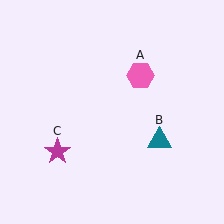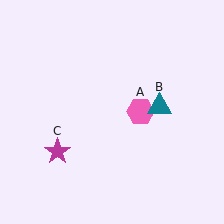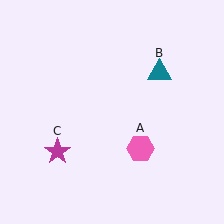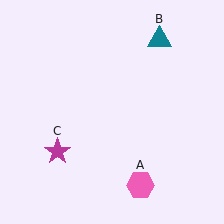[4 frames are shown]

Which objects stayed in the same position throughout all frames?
Magenta star (object C) remained stationary.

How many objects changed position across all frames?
2 objects changed position: pink hexagon (object A), teal triangle (object B).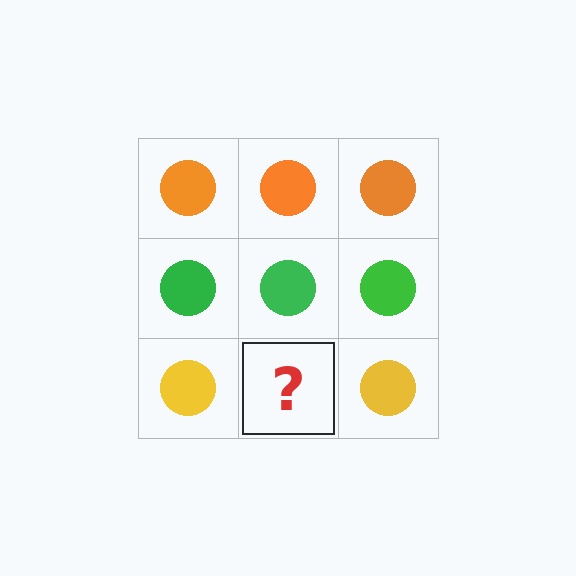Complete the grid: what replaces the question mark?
The question mark should be replaced with a yellow circle.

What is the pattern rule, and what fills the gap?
The rule is that each row has a consistent color. The gap should be filled with a yellow circle.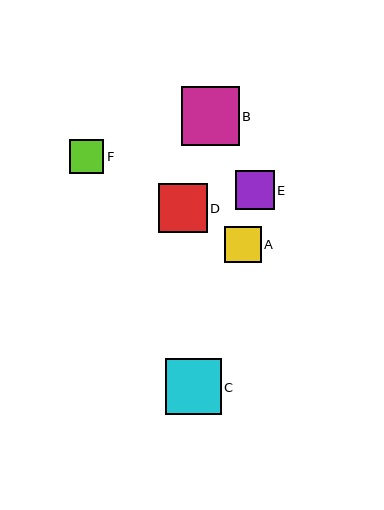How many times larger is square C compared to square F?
Square C is approximately 1.6 times the size of square F.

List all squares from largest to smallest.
From largest to smallest: B, C, D, E, A, F.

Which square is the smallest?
Square F is the smallest with a size of approximately 35 pixels.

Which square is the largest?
Square B is the largest with a size of approximately 58 pixels.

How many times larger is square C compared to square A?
Square C is approximately 1.5 times the size of square A.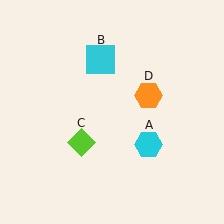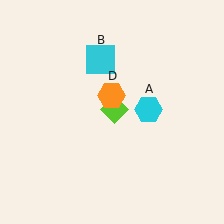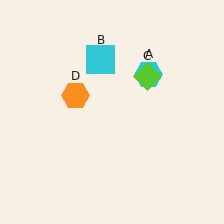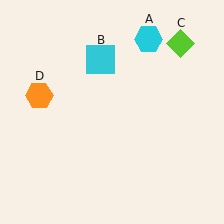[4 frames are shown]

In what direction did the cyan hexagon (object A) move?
The cyan hexagon (object A) moved up.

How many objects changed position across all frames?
3 objects changed position: cyan hexagon (object A), lime diamond (object C), orange hexagon (object D).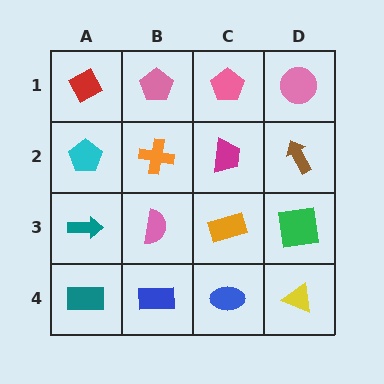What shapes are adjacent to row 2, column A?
A red diamond (row 1, column A), a teal arrow (row 3, column A), an orange cross (row 2, column B).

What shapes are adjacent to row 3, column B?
An orange cross (row 2, column B), a blue rectangle (row 4, column B), a teal arrow (row 3, column A), an orange rectangle (row 3, column C).